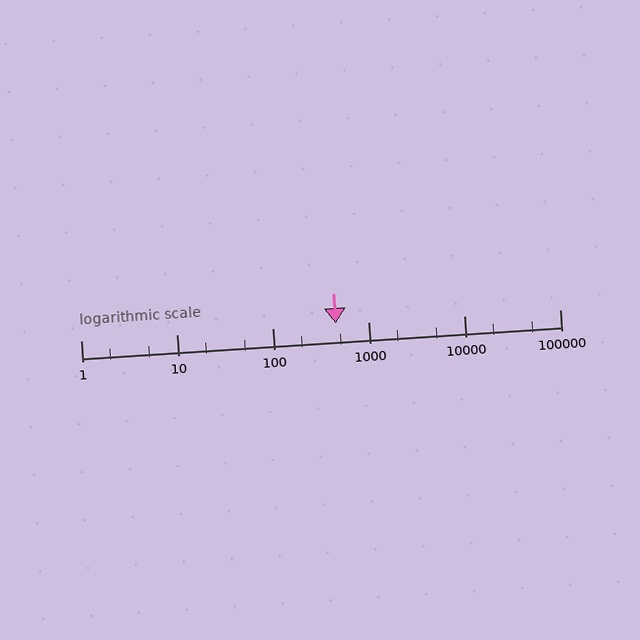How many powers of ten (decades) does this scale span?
The scale spans 5 decades, from 1 to 100000.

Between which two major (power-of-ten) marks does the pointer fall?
The pointer is between 100 and 1000.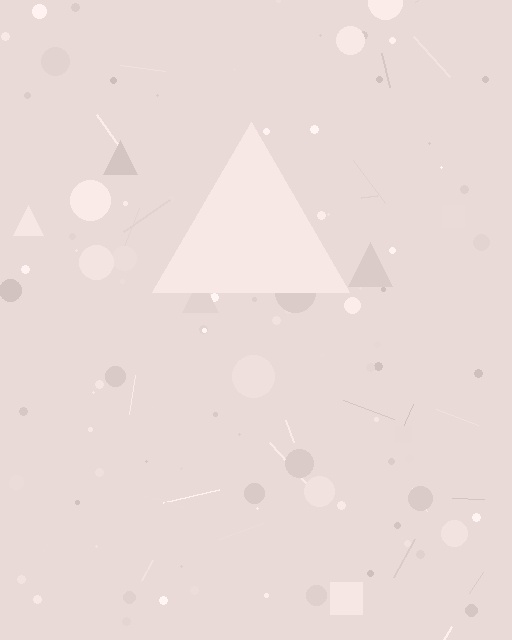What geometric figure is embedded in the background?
A triangle is embedded in the background.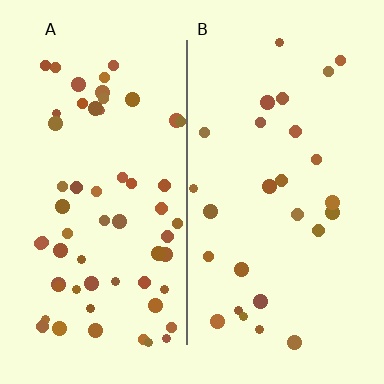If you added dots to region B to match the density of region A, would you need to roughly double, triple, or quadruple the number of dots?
Approximately double.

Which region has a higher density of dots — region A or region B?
A (the left).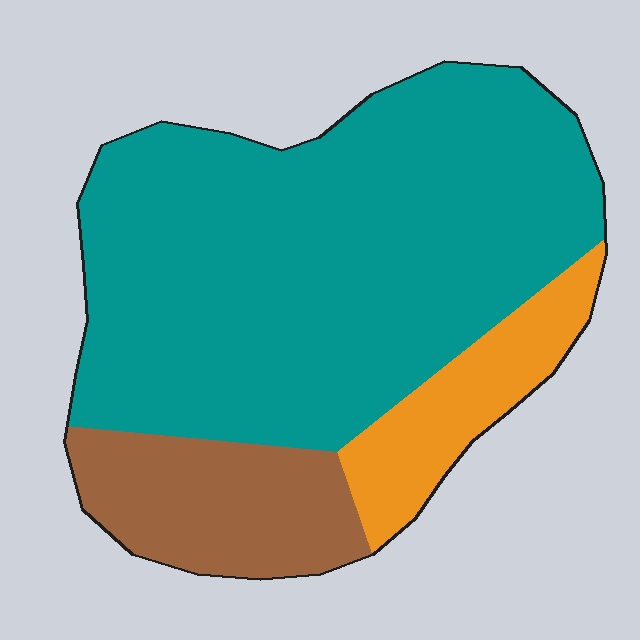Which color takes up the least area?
Orange, at roughly 10%.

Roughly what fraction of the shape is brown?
Brown takes up about one sixth (1/6) of the shape.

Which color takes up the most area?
Teal, at roughly 70%.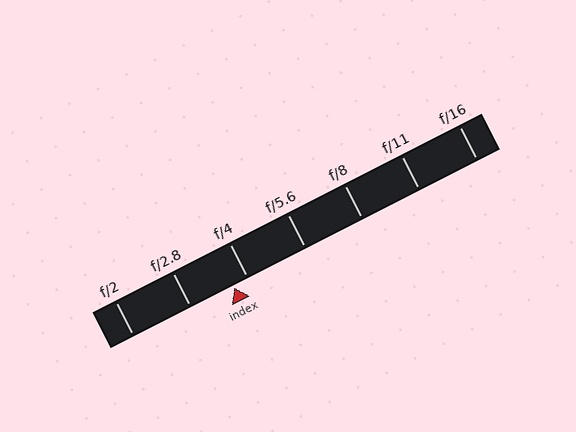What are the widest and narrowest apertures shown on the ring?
The widest aperture shown is f/2 and the narrowest is f/16.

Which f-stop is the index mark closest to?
The index mark is closest to f/4.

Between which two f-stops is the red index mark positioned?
The index mark is between f/2.8 and f/4.